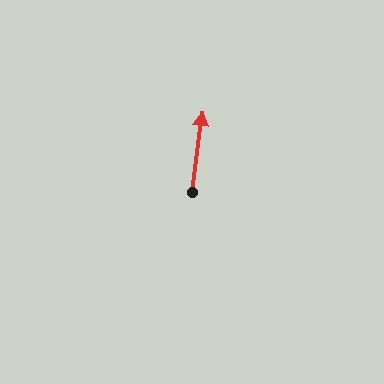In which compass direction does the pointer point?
North.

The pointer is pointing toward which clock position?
Roughly 12 o'clock.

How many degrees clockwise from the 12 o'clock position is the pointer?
Approximately 7 degrees.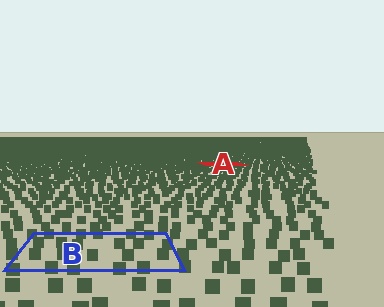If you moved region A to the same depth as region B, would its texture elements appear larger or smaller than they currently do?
They would appear larger. At a closer depth, the same texture elements are projected at a bigger on-screen size.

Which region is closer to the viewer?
Region B is closer. The texture elements there are larger and more spread out.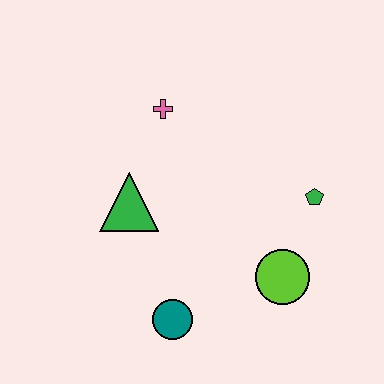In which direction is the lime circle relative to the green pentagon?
The lime circle is below the green pentagon.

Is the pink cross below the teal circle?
No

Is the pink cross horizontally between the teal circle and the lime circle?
No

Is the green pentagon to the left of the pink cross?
No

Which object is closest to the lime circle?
The green pentagon is closest to the lime circle.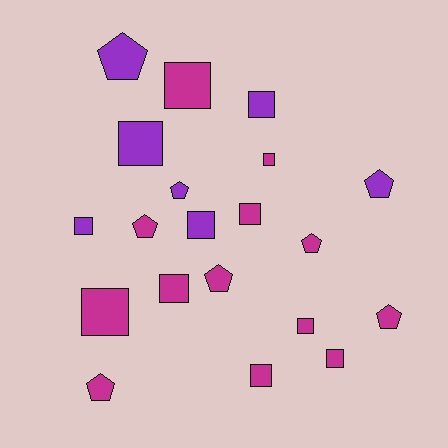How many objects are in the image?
There are 20 objects.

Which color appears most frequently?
Magenta, with 13 objects.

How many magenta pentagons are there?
There are 5 magenta pentagons.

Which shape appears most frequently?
Square, with 12 objects.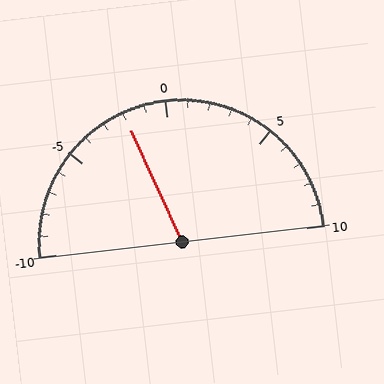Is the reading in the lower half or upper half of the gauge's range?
The reading is in the lower half of the range (-10 to 10).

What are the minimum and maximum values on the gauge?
The gauge ranges from -10 to 10.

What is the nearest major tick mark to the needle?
The nearest major tick mark is 0.